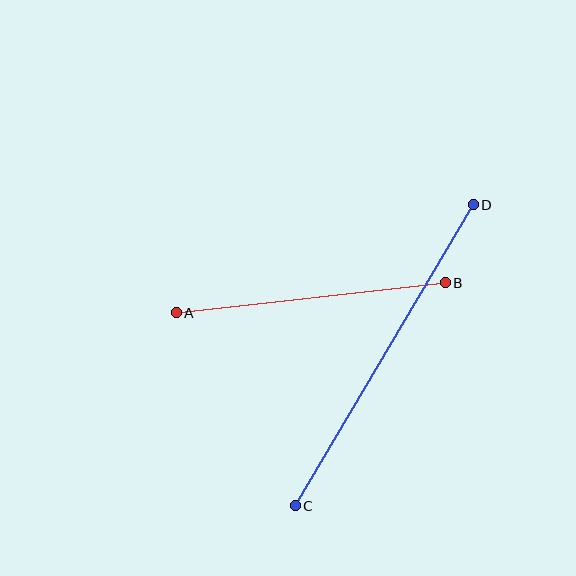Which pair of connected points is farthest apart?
Points C and D are farthest apart.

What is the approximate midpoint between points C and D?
The midpoint is at approximately (384, 355) pixels.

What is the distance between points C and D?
The distance is approximately 350 pixels.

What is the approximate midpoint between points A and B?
The midpoint is at approximately (311, 298) pixels.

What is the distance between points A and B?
The distance is approximately 270 pixels.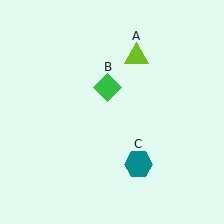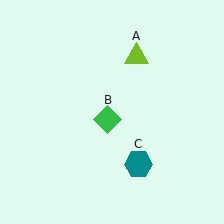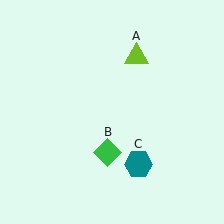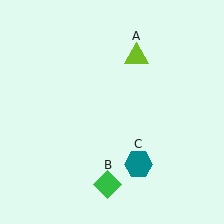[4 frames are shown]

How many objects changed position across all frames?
1 object changed position: green diamond (object B).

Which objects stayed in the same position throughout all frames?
Lime triangle (object A) and teal hexagon (object C) remained stationary.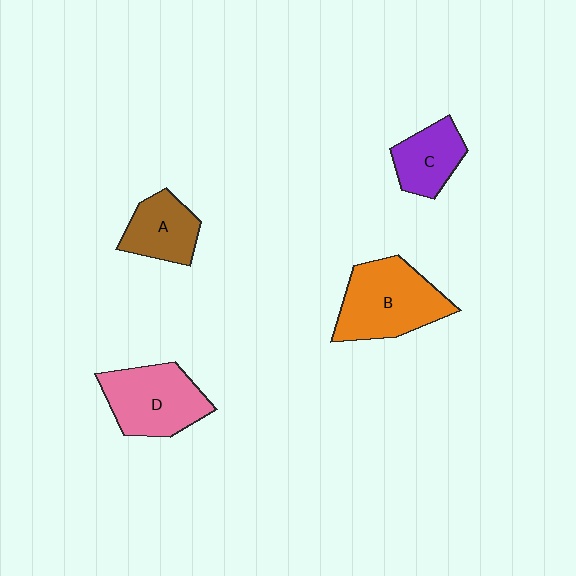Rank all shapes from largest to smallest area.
From largest to smallest: B (orange), D (pink), A (brown), C (purple).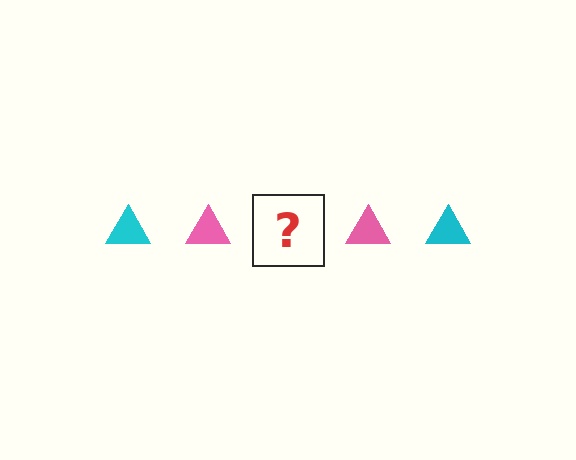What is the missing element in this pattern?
The missing element is a cyan triangle.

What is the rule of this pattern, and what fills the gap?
The rule is that the pattern cycles through cyan, pink triangles. The gap should be filled with a cyan triangle.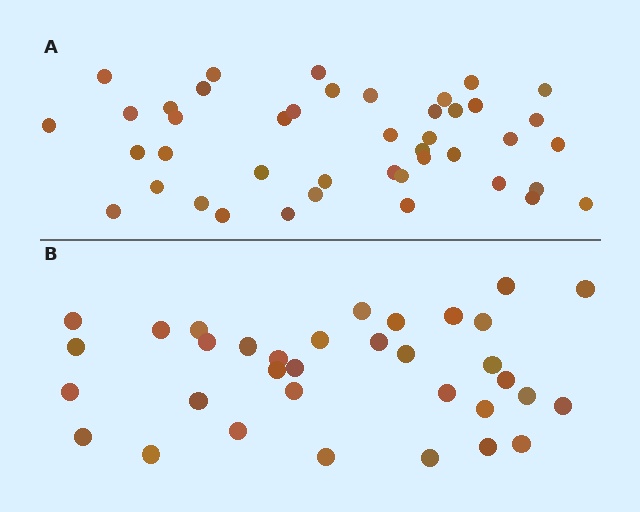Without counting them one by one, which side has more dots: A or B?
Region A (the top region) has more dots.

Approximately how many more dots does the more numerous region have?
Region A has roughly 8 or so more dots than region B.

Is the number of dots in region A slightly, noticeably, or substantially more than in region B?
Region A has noticeably more, but not dramatically so. The ratio is roughly 1.3 to 1.